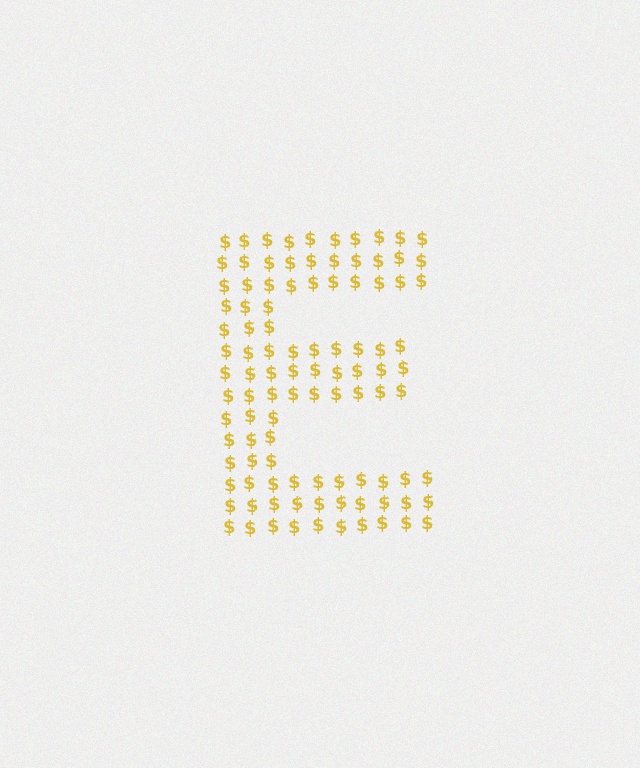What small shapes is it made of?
It is made of small dollar signs.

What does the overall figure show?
The overall figure shows the letter E.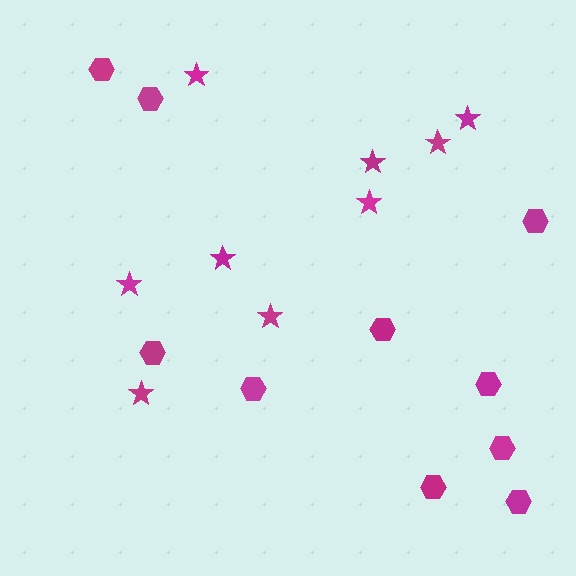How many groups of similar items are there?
There are 2 groups: one group of hexagons (10) and one group of stars (9).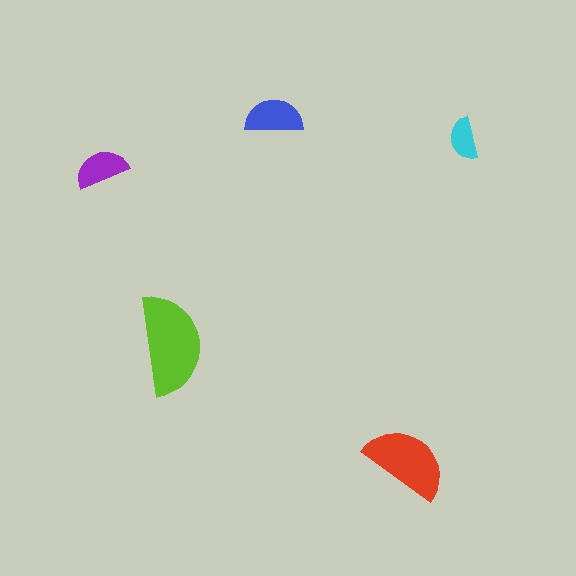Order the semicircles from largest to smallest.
the lime one, the red one, the blue one, the purple one, the cyan one.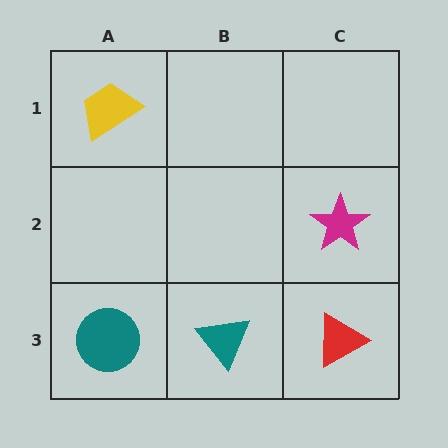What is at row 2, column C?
A magenta star.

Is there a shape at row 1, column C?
No, that cell is empty.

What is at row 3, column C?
A red triangle.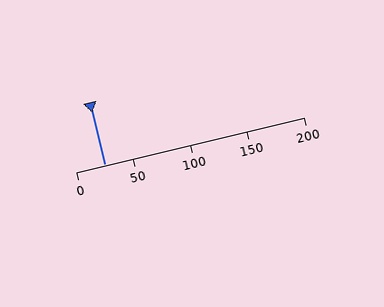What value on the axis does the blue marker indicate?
The marker indicates approximately 25.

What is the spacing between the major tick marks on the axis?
The major ticks are spaced 50 apart.